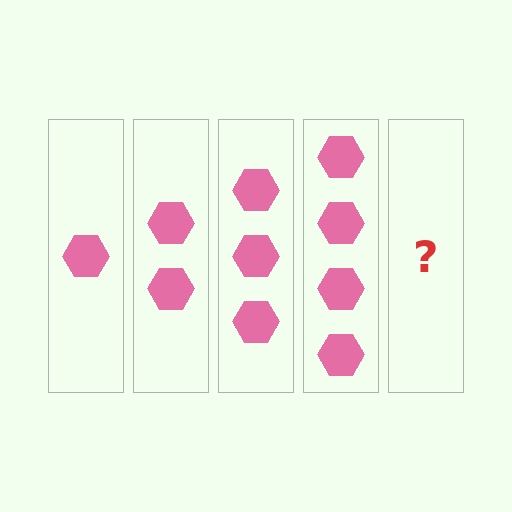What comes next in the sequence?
The next element should be 5 hexagons.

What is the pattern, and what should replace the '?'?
The pattern is that each step adds one more hexagon. The '?' should be 5 hexagons.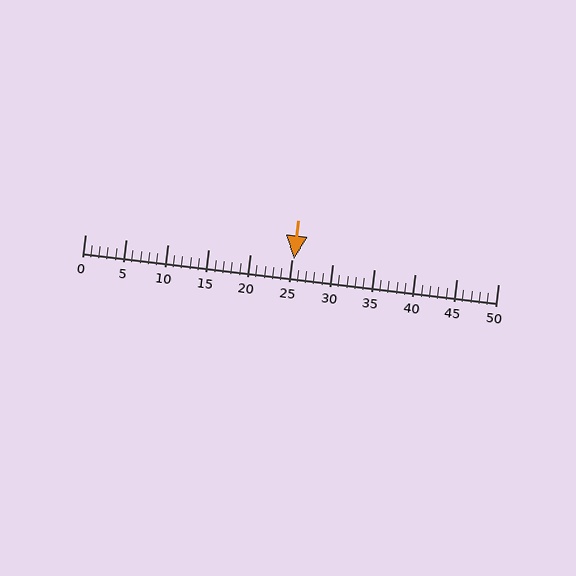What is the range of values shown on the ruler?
The ruler shows values from 0 to 50.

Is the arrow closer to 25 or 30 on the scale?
The arrow is closer to 25.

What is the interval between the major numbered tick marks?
The major tick marks are spaced 5 units apart.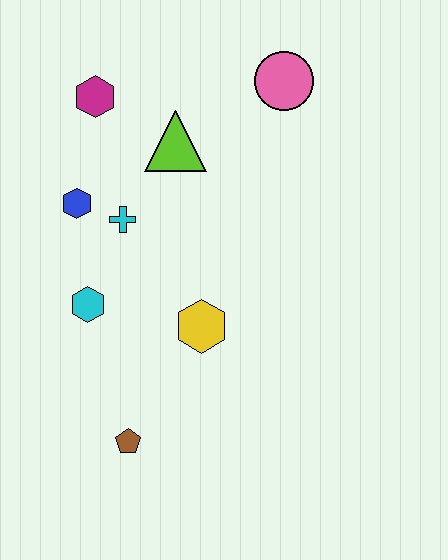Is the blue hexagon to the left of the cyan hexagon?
Yes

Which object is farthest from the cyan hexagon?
The pink circle is farthest from the cyan hexagon.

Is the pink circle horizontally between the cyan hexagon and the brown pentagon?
No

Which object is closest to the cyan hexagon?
The cyan cross is closest to the cyan hexagon.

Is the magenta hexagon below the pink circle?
Yes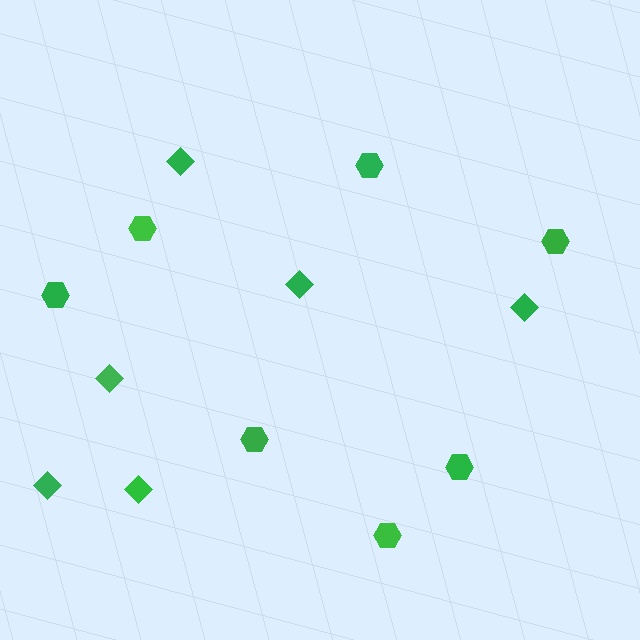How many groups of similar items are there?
There are 2 groups: one group of diamonds (6) and one group of hexagons (7).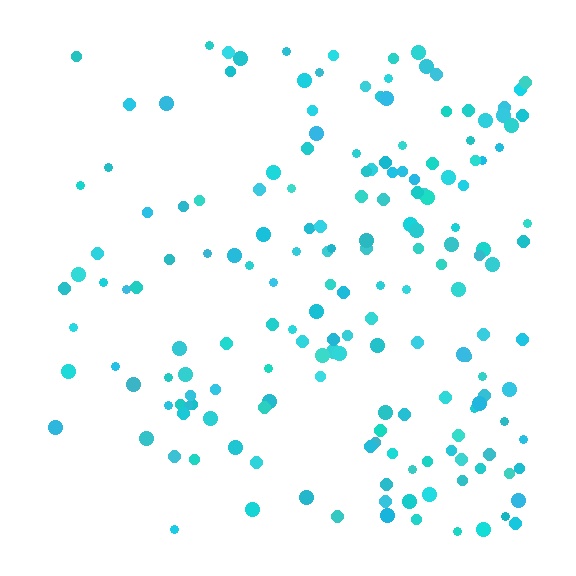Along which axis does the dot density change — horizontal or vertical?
Horizontal.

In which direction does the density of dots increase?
From left to right, with the right side densest.